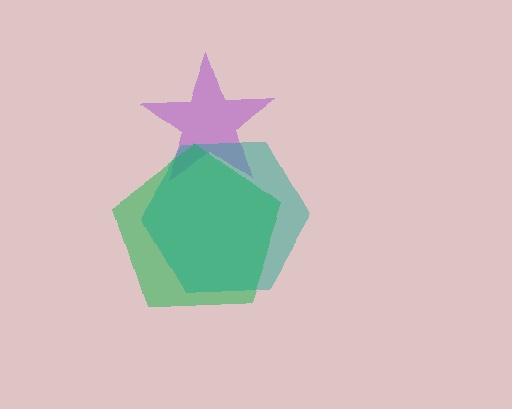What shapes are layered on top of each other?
The layered shapes are: a purple star, a green pentagon, a teal hexagon.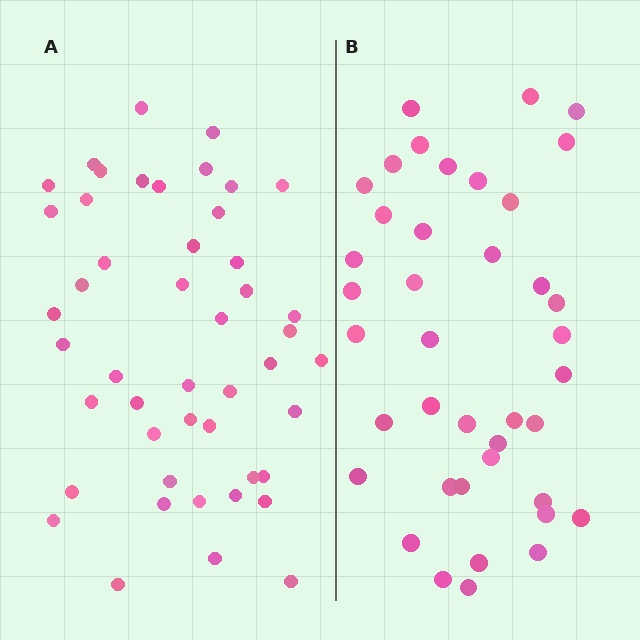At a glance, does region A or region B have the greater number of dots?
Region A (the left region) has more dots.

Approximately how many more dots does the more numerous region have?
Region A has roughly 8 or so more dots than region B.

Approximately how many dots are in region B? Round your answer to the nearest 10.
About 40 dots.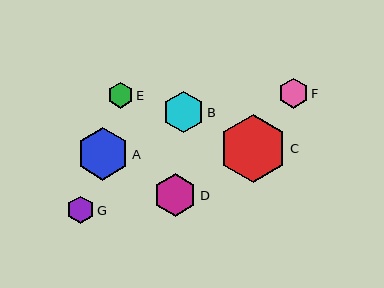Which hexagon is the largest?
Hexagon C is the largest with a size of approximately 68 pixels.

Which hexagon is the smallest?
Hexagon E is the smallest with a size of approximately 26 pixels.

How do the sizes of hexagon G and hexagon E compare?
Hexagon G and hexagon E are approximately the same size.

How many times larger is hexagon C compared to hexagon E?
Hexagon C is approximately 2.6 times the size of hexagon E.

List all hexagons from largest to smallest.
From largest to smallest: C, A, D, B, F, G, E.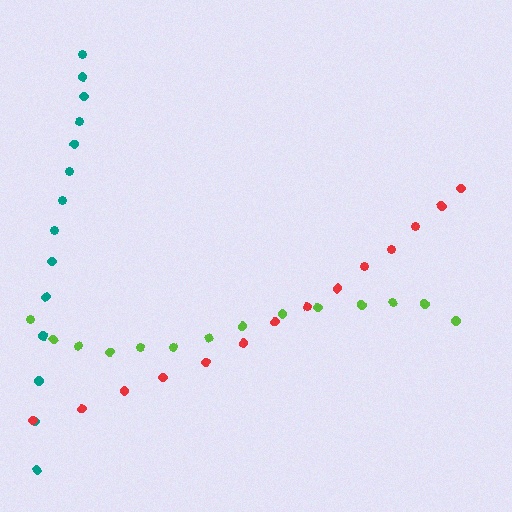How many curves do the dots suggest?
There are 3 distinct paths.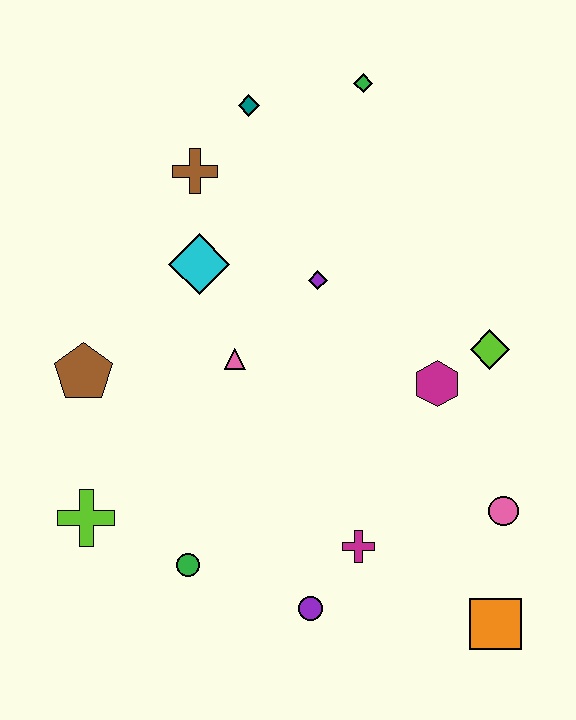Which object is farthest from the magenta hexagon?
The lime cross is farthest from the magenta hexagon.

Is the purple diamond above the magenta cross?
Yes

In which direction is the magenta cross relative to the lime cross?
The magenta cross is to the right of the lime cross.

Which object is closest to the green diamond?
The teal diamond is closest to the green diamond.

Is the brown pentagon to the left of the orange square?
Yes